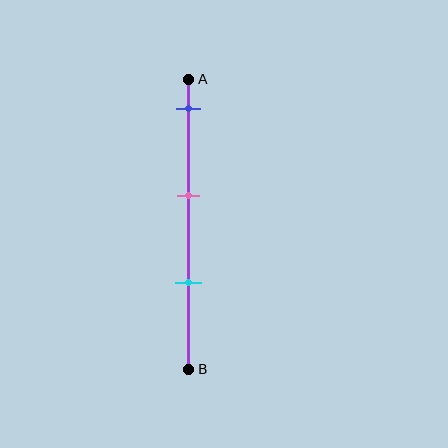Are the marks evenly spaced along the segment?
Yes, the marks are approximately evenly spaced.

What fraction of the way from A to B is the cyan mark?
The cyan mark is approximately 70% (0.7) of the way from A to B.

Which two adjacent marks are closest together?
The pink and cyan marks are the closest adjacent pair.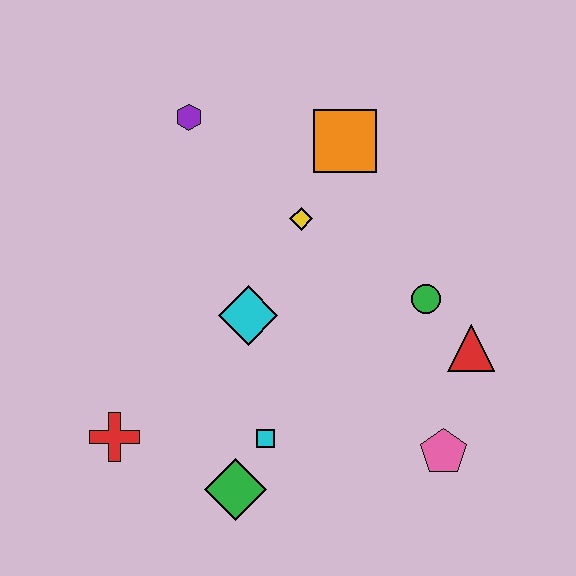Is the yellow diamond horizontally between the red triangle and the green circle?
No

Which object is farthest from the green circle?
The red cross is farthest from the green circle.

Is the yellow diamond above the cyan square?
Yes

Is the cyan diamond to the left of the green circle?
Yes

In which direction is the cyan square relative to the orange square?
The cyan square is below the orange square.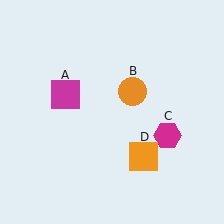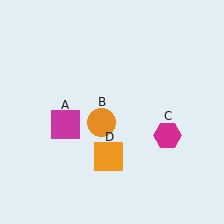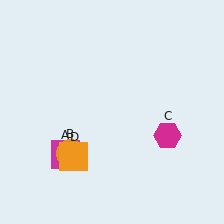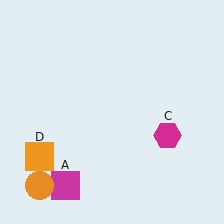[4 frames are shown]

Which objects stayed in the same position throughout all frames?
Magenta hexagon (object C) remained stationary.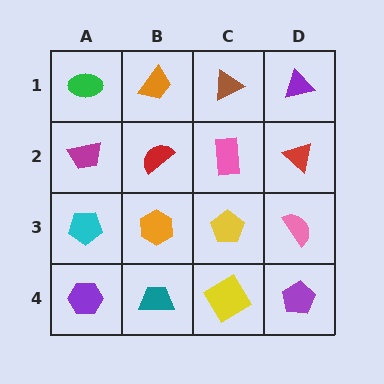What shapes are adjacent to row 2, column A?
A green ellipse (row 1, column A), a cyan pentagon (row 3, column A), a red semicircle (row 2, column B).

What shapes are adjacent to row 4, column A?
A cyan pentagon (row 3, column A), a teal trapezoid (row 4, column B).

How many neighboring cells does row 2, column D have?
3.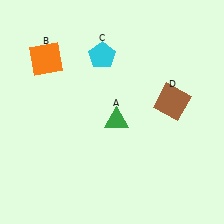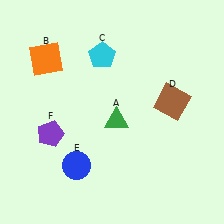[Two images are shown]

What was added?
A blue circle (E), a purple pentagon (F) were added in Image 2.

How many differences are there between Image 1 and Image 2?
There are 2 differences between the two images.